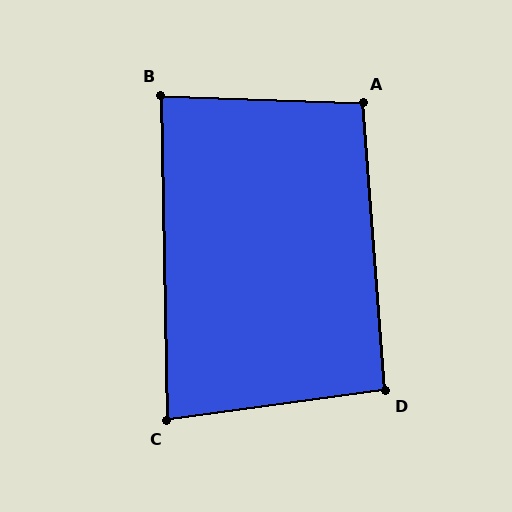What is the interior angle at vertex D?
Approximately 93 degrees (approximately right).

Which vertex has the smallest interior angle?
C, at approximately 84 degrees.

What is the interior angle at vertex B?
Approximately 87 degrees (approximately right).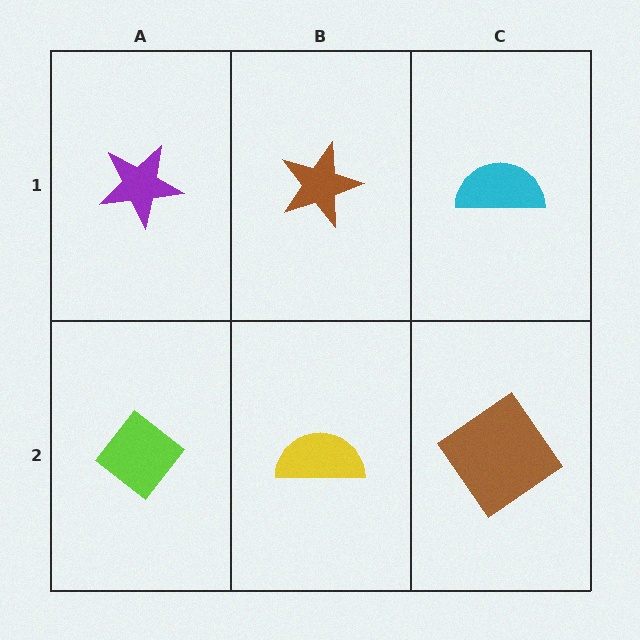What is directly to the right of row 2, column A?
A yellow semicircle.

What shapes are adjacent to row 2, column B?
A brown star (row 1, column B), a lime diamond (row 2, column A), a brown diamond (row 2, column C).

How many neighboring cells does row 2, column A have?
2.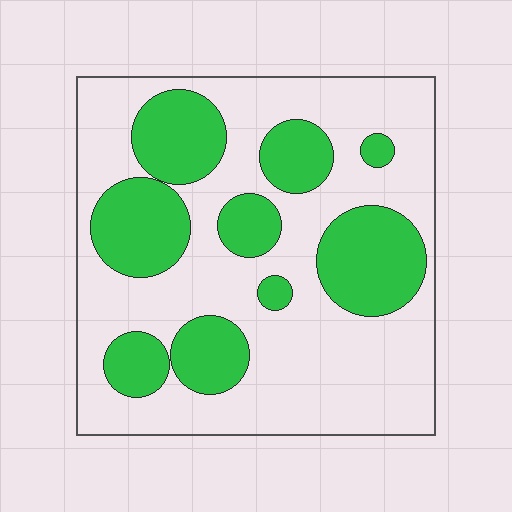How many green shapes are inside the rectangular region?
9.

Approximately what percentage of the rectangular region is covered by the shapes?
Approximately 35%.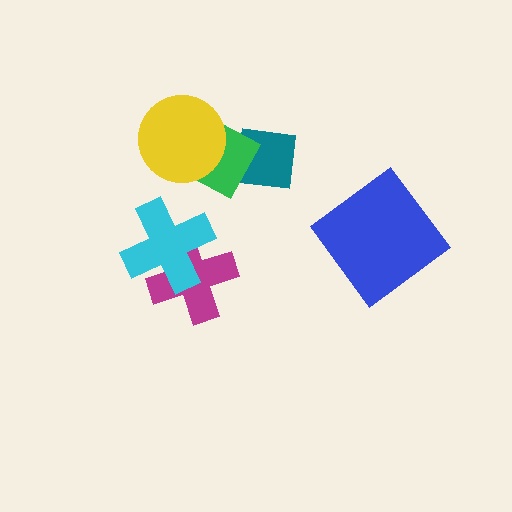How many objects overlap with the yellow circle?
1 object overlaps with the yellow circle.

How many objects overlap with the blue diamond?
0 objects overlap with the blue diamond.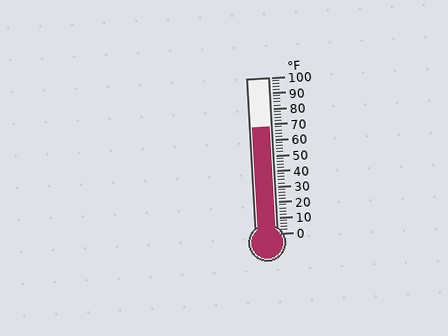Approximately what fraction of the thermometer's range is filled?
The thermometer is filled to approximately 70% of its range.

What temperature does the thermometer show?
The thermometer shows approximately 68°F.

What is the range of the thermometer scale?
The thermometer scale ranges from 0°F to 100°F.